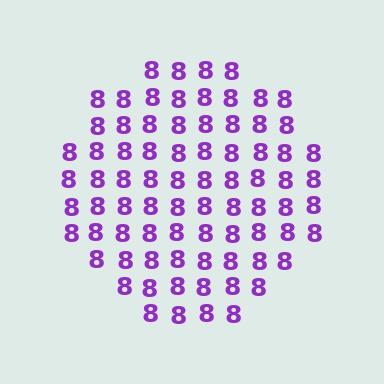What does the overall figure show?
The overall figure shows a circle.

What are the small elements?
The small elements are digit 8's.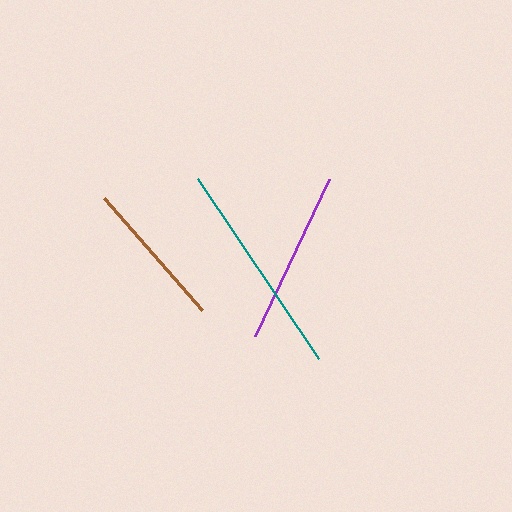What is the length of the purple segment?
The purple segment is approximately 174 pixels long.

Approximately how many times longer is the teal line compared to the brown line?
The teal line is approximately 1.5 times the length of the brown line.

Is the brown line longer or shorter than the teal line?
The teal line is longer than the brown line.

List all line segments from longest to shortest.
From longest to shortest: teal, purple, brown.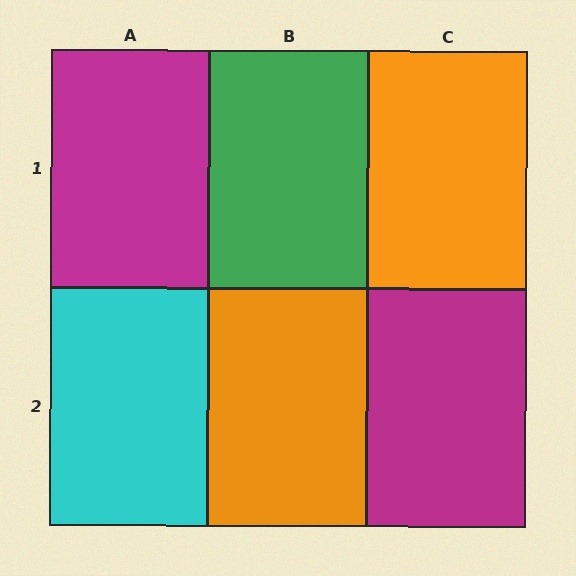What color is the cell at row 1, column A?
Magenta.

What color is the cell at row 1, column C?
Orange.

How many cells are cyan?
1 cell is cyan.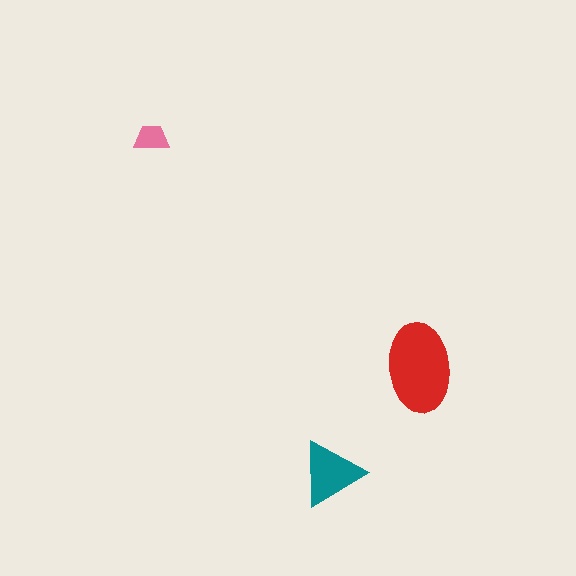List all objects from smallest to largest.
The pink trapezoid, the teal triangle, the red ellipse.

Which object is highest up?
The pink trapezoid is topmost.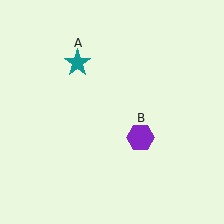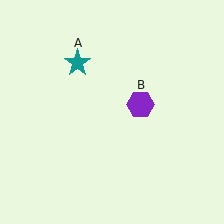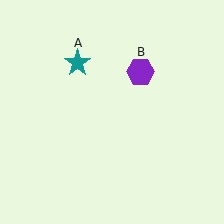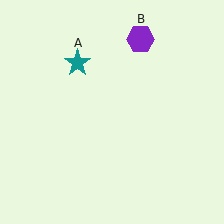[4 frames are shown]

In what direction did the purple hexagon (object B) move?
The purple hexagon (object B) moved up.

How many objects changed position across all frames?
1 object changed position: purple hexagon (object B).